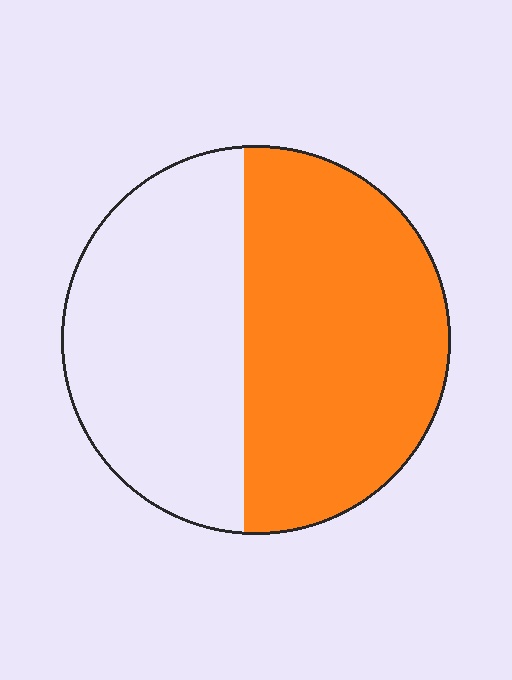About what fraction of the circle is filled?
About one half (1/2).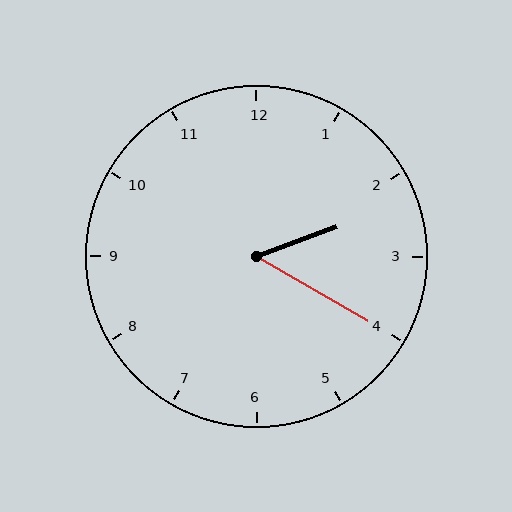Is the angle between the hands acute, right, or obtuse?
It is acute.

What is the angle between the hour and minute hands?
Approximately 50 degrees.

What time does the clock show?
2:20.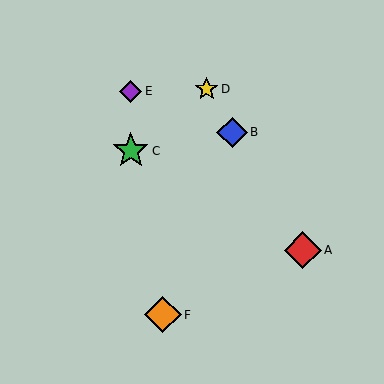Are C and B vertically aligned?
No, C is at x≈131 and B is at x≈232.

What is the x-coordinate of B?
Object B is at x≈232.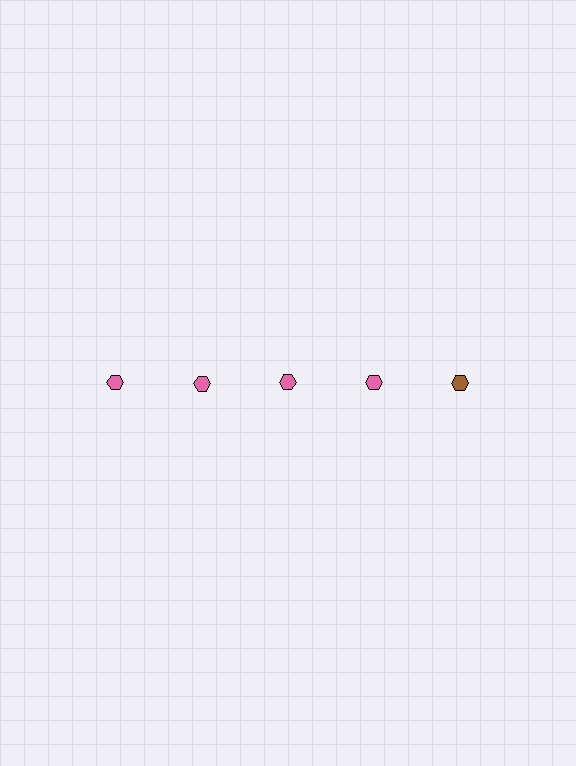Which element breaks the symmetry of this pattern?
The brown hexagon in the top row, rightmost column breaks the symmetry. All other shapes are pink hexagons.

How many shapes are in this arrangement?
There are 5 shapes arranged in a grid pattern.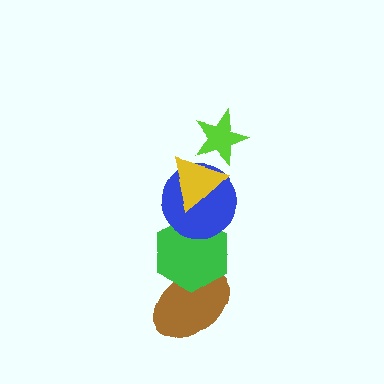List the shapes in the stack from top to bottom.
From top to bottom: the lime star, the yellow triangle, the blue circle, the green hexagon, the brown ellipse.